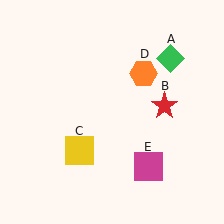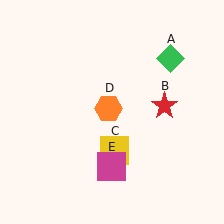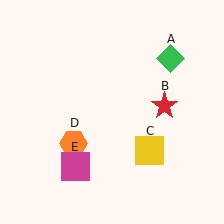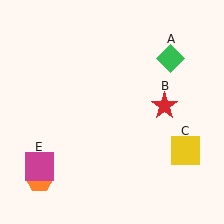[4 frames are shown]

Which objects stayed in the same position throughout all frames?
Green diamond (object A) and red star (object B) remained stationary.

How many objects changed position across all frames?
3 objects changed position: yellow square (object C), orange hexagon (object D), magenta square (object E).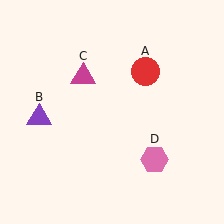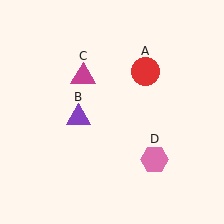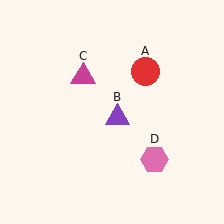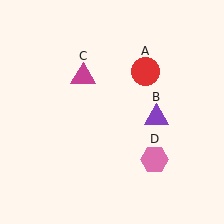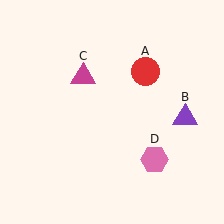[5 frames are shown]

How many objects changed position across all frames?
1 object changed position: purple triangle (object B).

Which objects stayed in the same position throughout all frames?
Red circle (object A) and magenta triangle (object C) and pink hexagon (object D) remained stationary.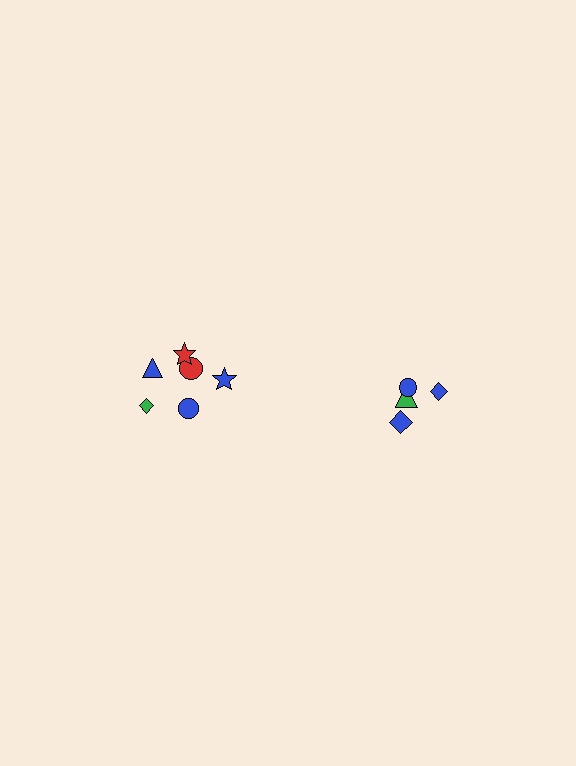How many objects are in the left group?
There are 6 objects.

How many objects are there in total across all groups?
There are 10 objects.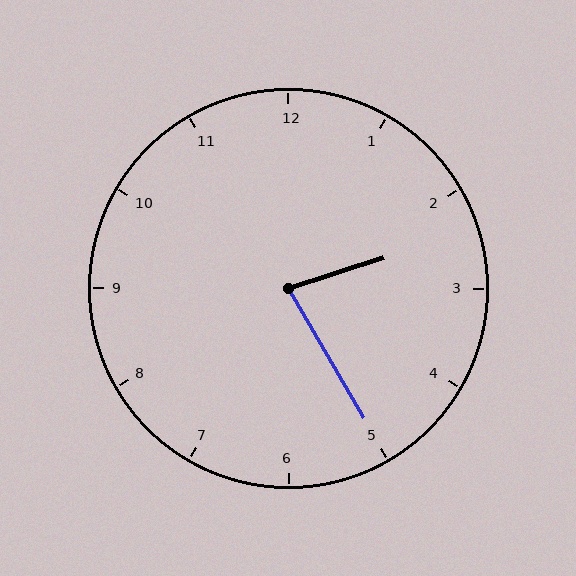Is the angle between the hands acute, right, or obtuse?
It is acute.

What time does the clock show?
2:25.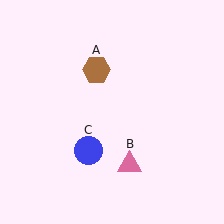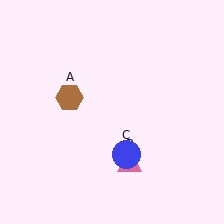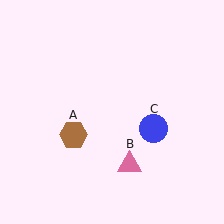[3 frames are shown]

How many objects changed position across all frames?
2 objects changed position: brown hexagon (object A), blue circle (object C).